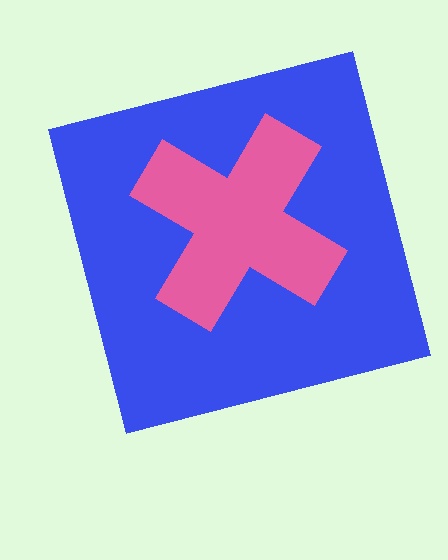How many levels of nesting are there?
2.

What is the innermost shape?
The pink cross.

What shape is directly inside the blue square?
The pink cross.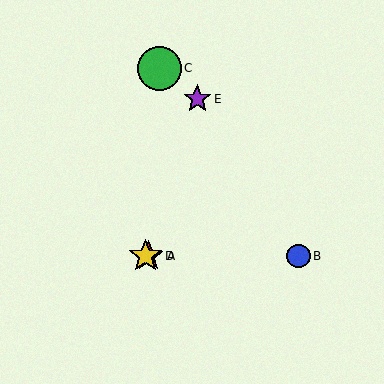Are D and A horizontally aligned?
Yes, both are at y≈256.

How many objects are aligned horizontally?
3 objects (A, B, D) are aligned horizontally.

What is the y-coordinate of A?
Object A is at y≈256.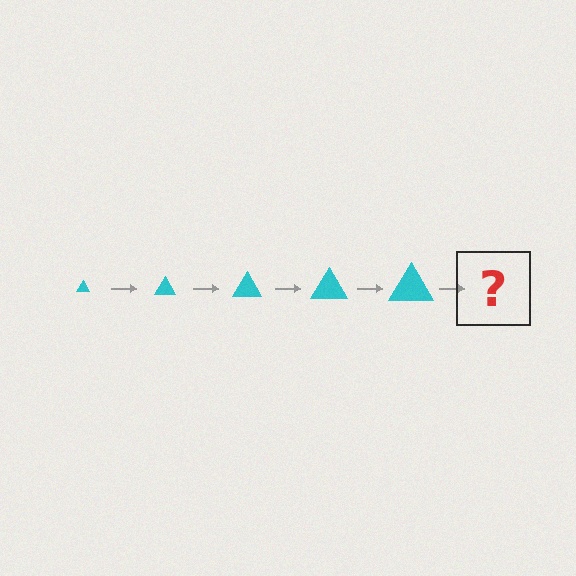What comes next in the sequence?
The next element should be a cyan triangle, larger than the previous one.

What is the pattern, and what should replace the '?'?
The pattern is that the triangle gets progressively larger each step. The '?' should be a cyan triangle, larger than the previous one.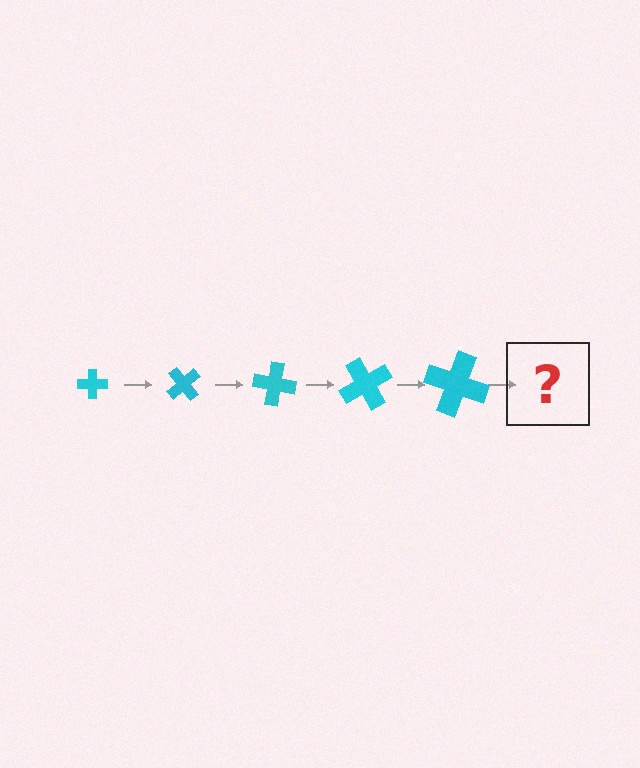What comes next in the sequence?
The next element should be a cross, larger than the previous one and rotated 250 degrees from the start.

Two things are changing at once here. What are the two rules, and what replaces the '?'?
The two rules are that the cross grows larger each step and it rotates 50 degrees each step. The '?' should be a cross, larger than the previous one and rotated 250 degrees from the start.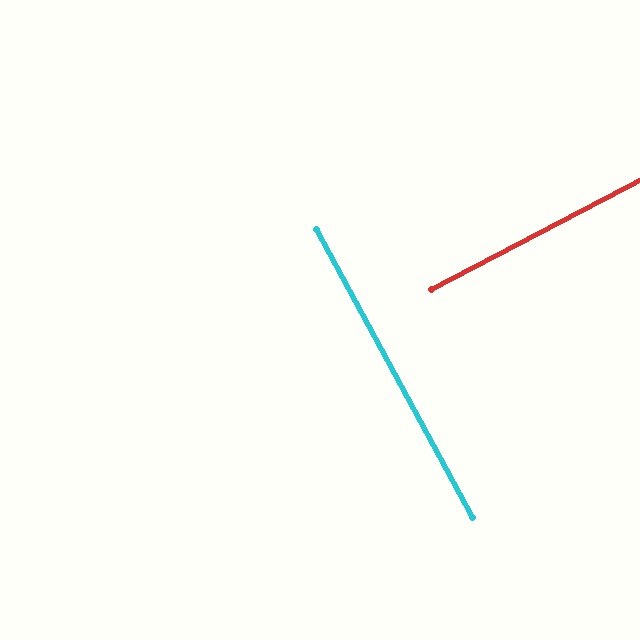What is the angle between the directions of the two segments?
Approximately 89 degrees.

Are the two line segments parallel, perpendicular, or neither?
Perpendicular — they meet at approximately 89°.